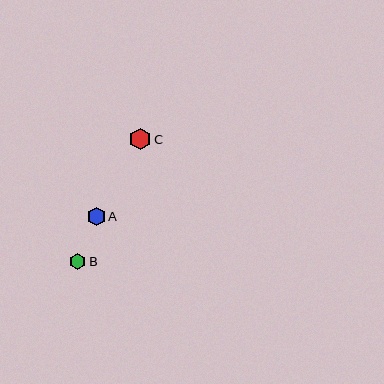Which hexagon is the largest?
Hexagon C is the largest with a size of approximately 22 pixels.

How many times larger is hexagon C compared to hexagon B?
Hexagon C is approximately 1.3 times the size of hexagon B.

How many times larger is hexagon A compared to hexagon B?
Hexagon A is approximately 1.1 times the size of hexagon B.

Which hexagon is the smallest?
Hexagon B is the smallest with a size of approximately 16 pixels.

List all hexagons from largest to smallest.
From largest to smallest: C, A, B.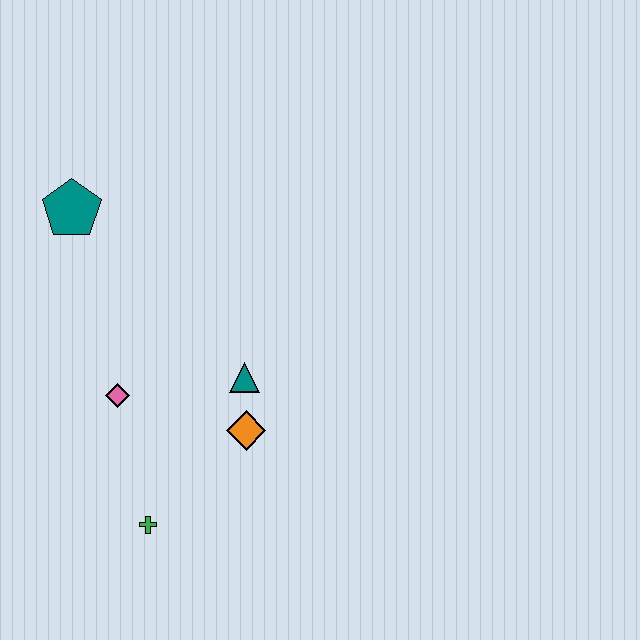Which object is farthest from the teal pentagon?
The green cross is farthest from the teal pentagon.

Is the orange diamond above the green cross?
Yes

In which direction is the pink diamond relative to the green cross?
The pink diamond is above the green cross.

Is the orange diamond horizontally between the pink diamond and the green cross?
No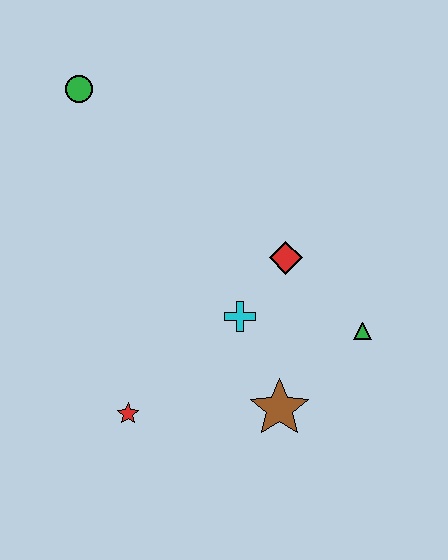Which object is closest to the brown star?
The cyan cross is closest to the brown star.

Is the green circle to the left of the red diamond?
Yes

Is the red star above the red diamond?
No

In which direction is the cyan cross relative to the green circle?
The cyan cross is below the green circle.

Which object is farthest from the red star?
The green circle is farthest from the red star.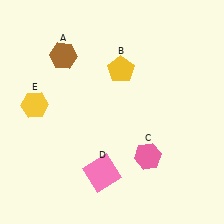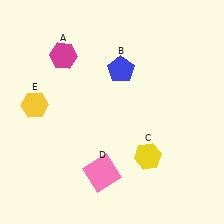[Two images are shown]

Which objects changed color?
A changed from brown to magenta. B changed from yellow to blue. C changed from pink to yellow.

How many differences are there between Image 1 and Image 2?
There are 3 differences between the two images.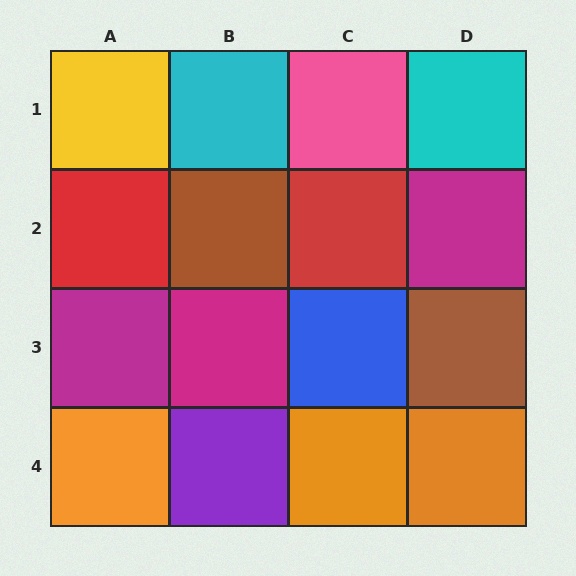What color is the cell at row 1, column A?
Yellow.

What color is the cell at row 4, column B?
Purple.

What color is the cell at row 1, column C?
Pink.